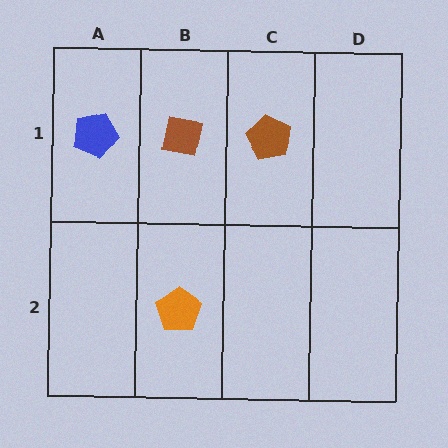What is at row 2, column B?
An orange pentagon.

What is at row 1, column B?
A brown square.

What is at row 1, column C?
A brown pentagon.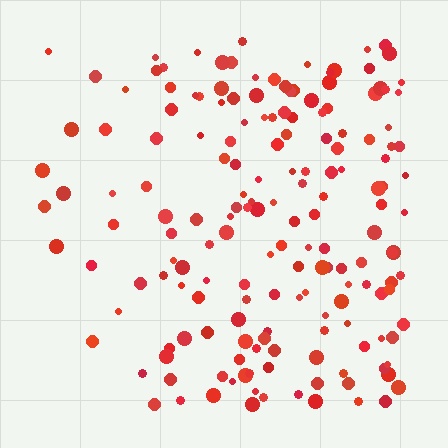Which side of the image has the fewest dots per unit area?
The left.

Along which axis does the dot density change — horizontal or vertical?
Horizontal.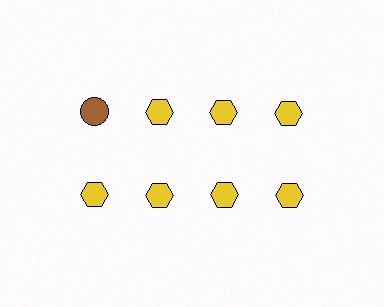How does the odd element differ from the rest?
It differs in both color (brown instead of yellow) and shape (circle instead of hexagon).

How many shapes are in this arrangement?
There are 8 shapes arranged in a grid pattern.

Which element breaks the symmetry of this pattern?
The brown circle in the top row, leftmost column breaks the symmetry. All other shapes are yellow hexagons.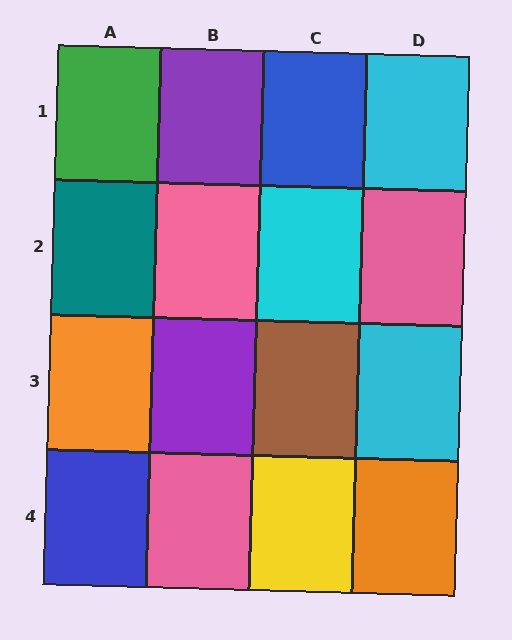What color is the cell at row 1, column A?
Green.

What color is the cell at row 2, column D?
Pink.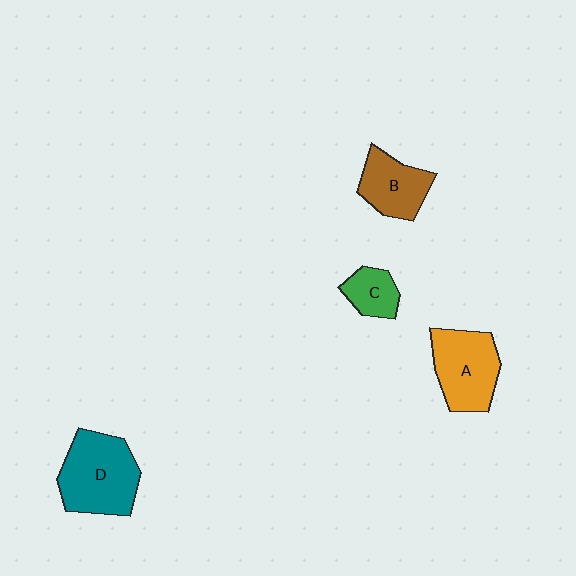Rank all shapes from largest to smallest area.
From largest to smallest: D (teal), A (orange), B (brown), C (green).